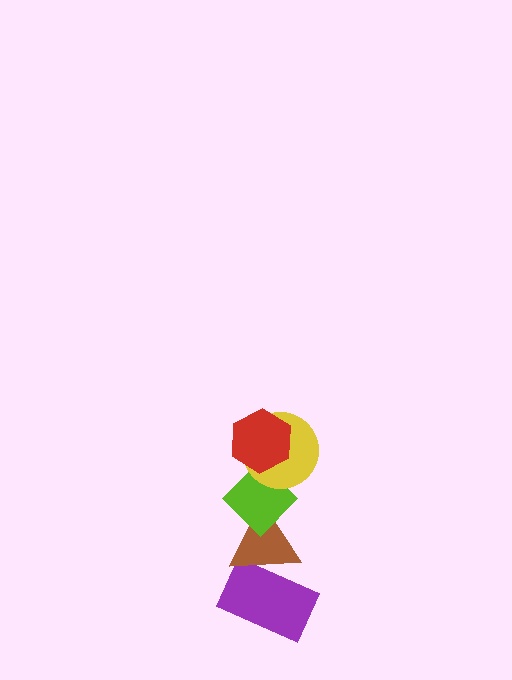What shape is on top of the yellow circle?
The red hexagon is on top of the yellow circle.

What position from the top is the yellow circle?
The yellow circle is 2nd from the top.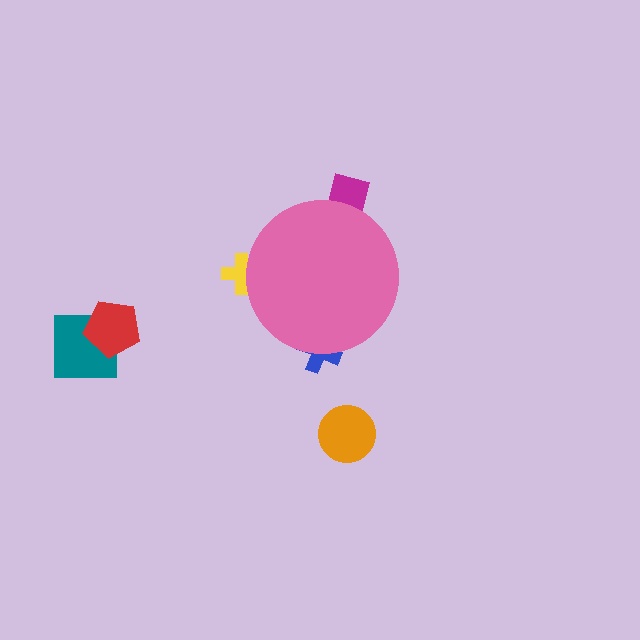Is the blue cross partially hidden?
Yes, the blue cross is partially hidden behind the pink circle.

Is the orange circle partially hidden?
No, the orange circle is fully visible.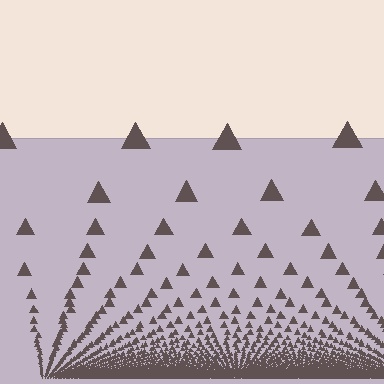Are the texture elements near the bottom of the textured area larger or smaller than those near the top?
Smaller. The gradient is inverted — elements near the bottom are smaller and denser.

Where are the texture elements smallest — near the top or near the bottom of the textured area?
Near the bottom.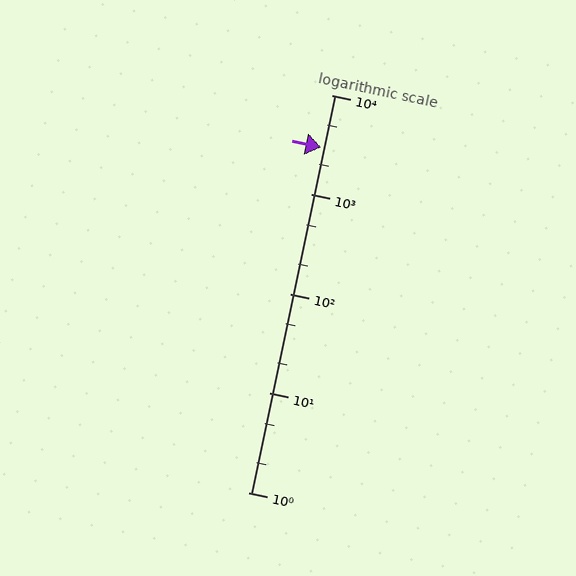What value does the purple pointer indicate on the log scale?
The pointer indicates approximately 3000.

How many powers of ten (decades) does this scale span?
The scale spans 4 decades, from 1 to 10000.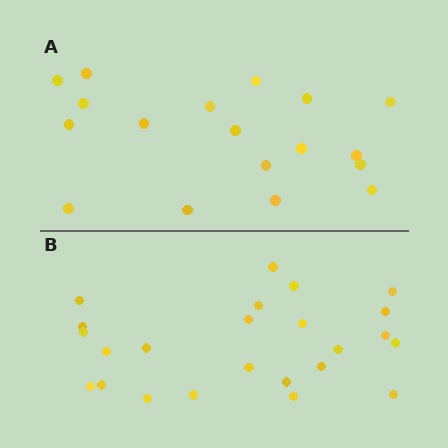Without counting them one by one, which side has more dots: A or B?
Region B (the bottom region) has more dots.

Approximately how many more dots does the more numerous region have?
Region B has about 6 more dots than region A.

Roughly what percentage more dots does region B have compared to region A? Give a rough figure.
About 35% more.